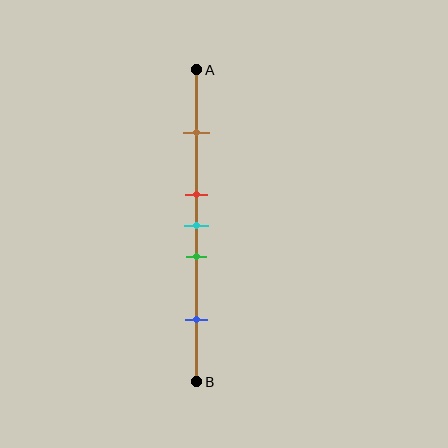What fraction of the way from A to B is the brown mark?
The brown mark is approximately 20% (0.2) of the way from A to B.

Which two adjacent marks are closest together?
The red and cyan marks are the closest adjacent pair.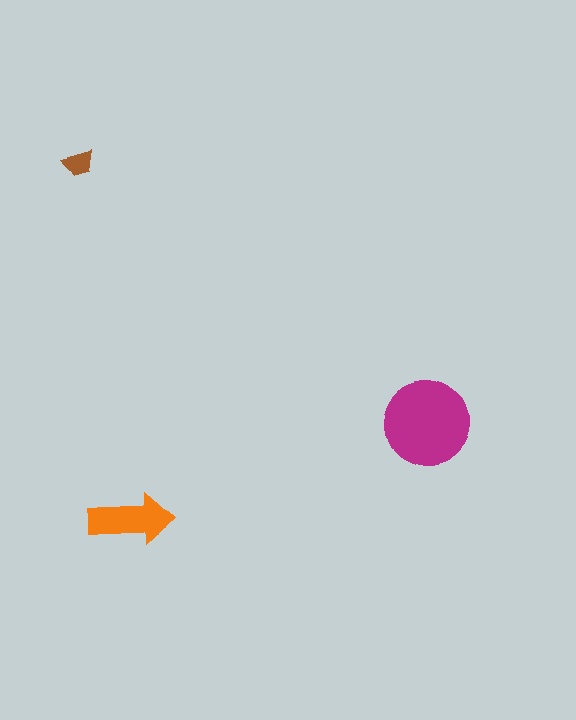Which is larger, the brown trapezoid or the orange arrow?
The orange arrow.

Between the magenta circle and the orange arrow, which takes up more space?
The magenta circle.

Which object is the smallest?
The brown trapezoid.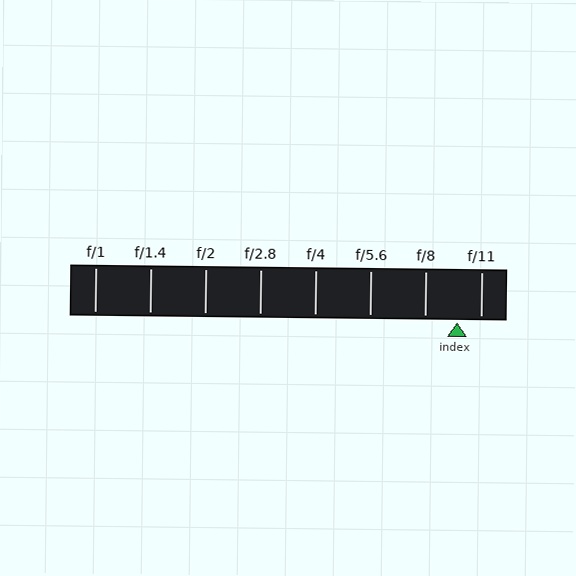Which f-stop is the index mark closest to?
The index mark is closest to f/11.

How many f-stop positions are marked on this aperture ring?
There are 8 f-stop positions marked.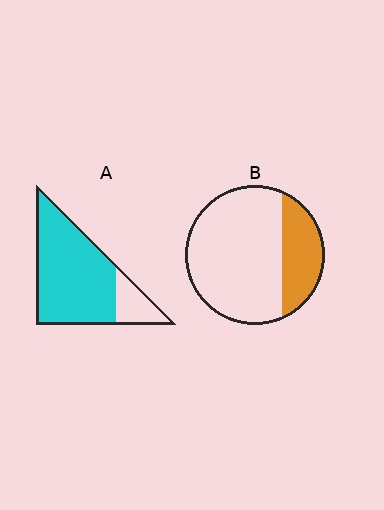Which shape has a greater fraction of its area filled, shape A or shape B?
Shape A.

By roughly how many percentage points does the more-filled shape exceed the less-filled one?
By roughly 55 percentage points (A over B).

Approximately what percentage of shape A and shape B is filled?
A is approximately 80% and B is approximately 25%.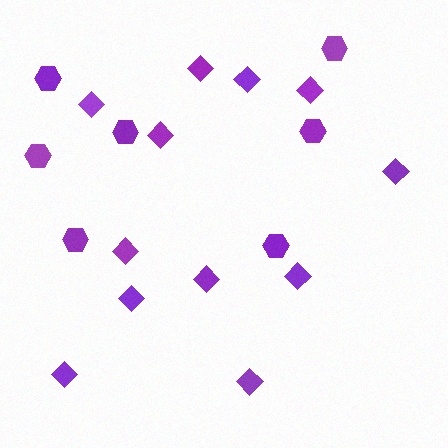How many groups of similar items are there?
There are 2 groups: one group of hexagons (7) and one group of diamonds (12).